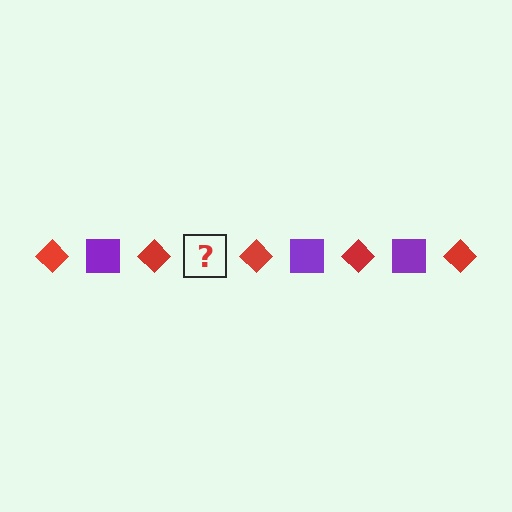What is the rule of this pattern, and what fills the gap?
The rule is that the pattern alternates between red diamond and purple square. The gap should be filled with a purple square.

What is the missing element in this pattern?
The missing element is a purple square.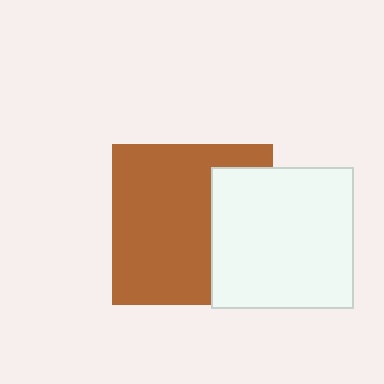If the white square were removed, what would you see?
You would see the complete brown square.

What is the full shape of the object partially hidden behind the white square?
The partially hidden object is a brown square.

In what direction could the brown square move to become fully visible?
The brown square could move left. That would shift it out from behind the white square entirely.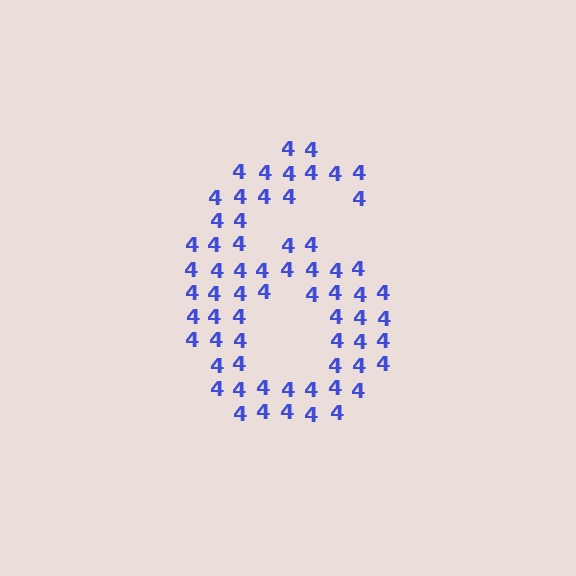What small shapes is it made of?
It is made of small digit 4's.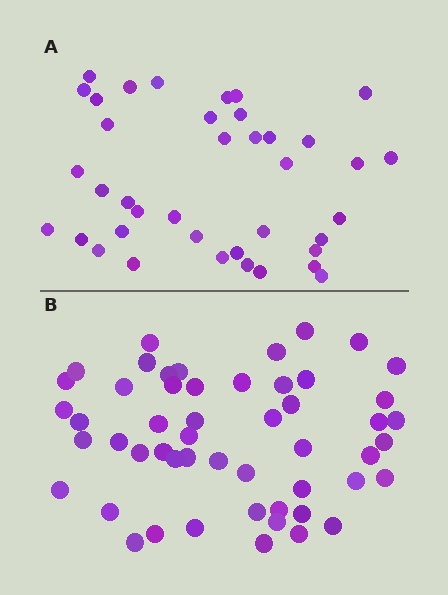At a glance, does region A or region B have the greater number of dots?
Region B (the bottom region) has more dots.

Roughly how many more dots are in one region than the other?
Region B has approximately 15 more dots than region A.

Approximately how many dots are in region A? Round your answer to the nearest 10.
About 40 dots. (The exact count is 39, which rounds to 40.)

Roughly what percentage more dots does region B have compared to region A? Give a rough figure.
About 35% more.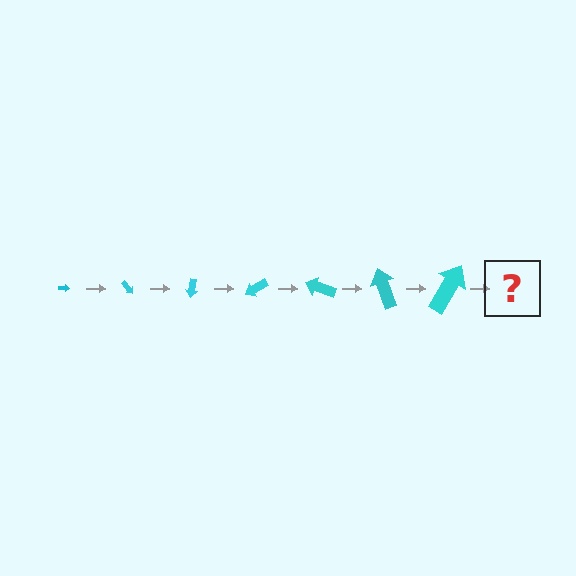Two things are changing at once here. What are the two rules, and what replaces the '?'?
The two rules are that the arrow grows larger each step and it rotates 50 degrees each step. The '?' should be an arrow, larger than the previous one and rotated 350 degrees from the start.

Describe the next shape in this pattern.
It should be an arrow, larger than the previous one and rotated 350 degrees from the start.